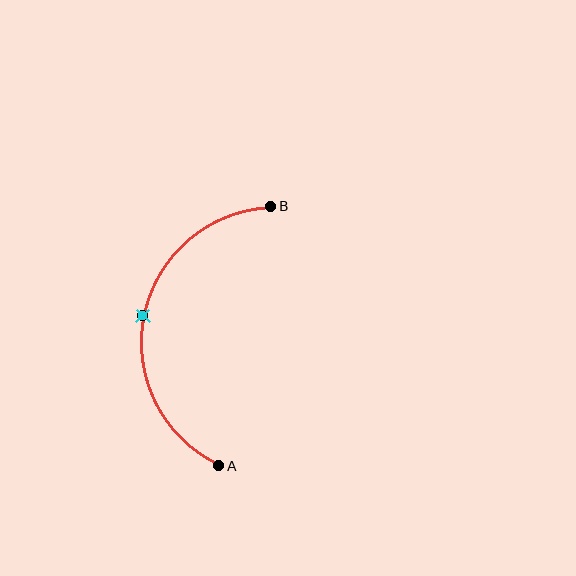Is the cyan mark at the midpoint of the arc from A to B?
Yes. The cyan mark lies on the arc at equal arc-length from both A and B — it is the arc midpoint.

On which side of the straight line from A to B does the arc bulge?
The arc bulges to the left of the straight line connecting A and B.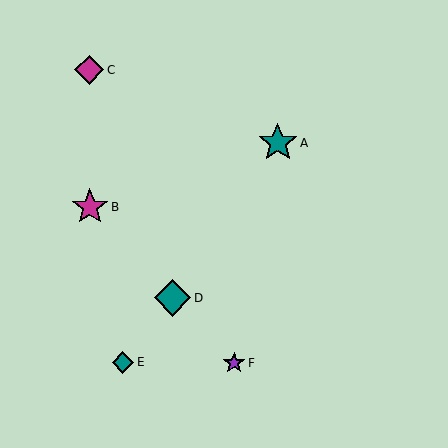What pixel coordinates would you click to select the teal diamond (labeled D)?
Click at (173, 298) to select the teal diamond D.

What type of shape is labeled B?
Shape B is a magenta star.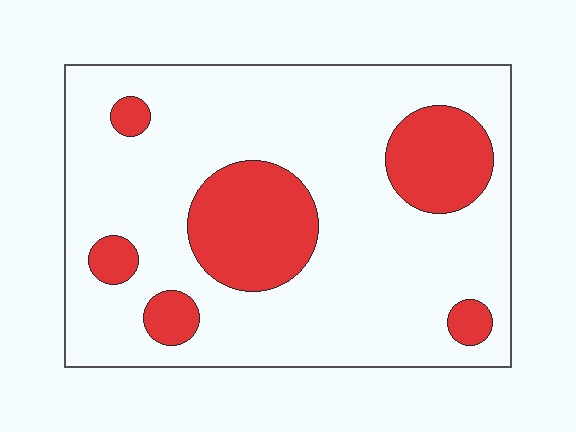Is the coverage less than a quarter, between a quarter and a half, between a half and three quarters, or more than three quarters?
Less than a quarter.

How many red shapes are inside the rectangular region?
6.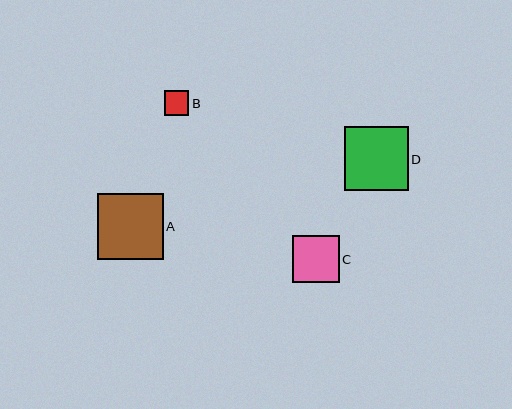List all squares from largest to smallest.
From largest to smallest: A, D, C, B.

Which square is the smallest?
Square B is the smallest with a size of approximately 24 pixels.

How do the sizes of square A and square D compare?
Square A and square D are approximately the same size.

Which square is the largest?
Square A is the largest with a size of approximately 66 pixels.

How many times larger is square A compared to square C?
Square A is approximately 1.4 times the size of square C.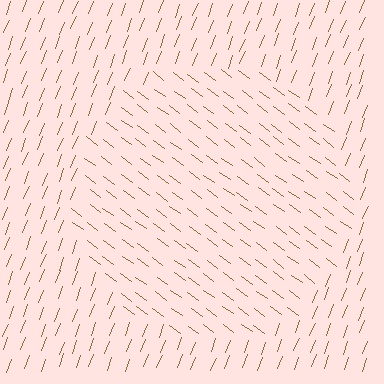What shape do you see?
I see a circle.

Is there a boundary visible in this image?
Yes, there is a texture boundary formed by a change in line orientation.